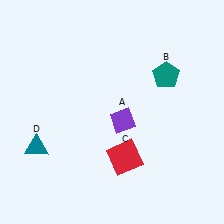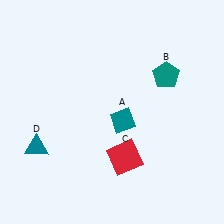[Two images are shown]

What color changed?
The diamond (A) changed from purple in Image 1 to teal in Image 2.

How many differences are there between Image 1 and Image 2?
There is 1 difference between the two images.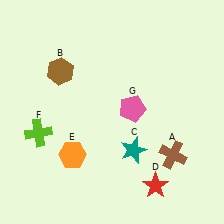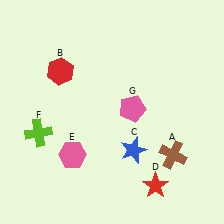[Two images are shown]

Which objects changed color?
B changed from brown to red. C changed from teal to blue. E changed from orange to pink.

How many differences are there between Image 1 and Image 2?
There are 3 differences between the two images.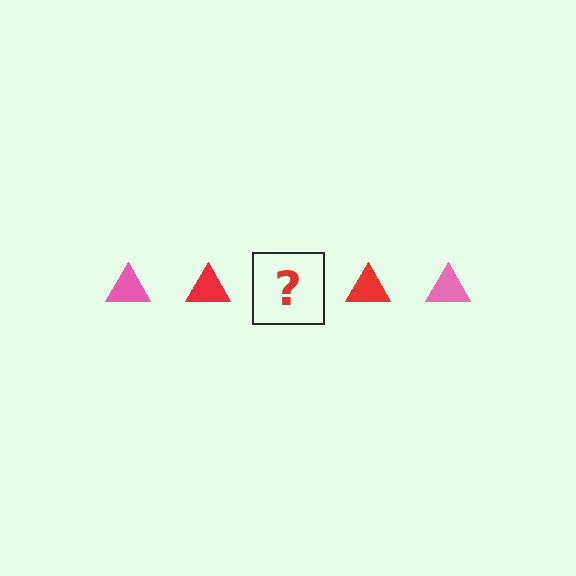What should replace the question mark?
The question mark should be replaced with a pink triangle.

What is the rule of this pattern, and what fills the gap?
The rule is that the pattern cycles through pink, red triangles. The gap should be filled with a pink triangle.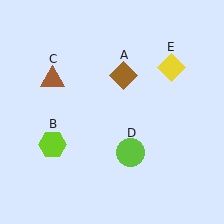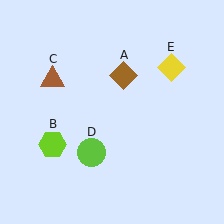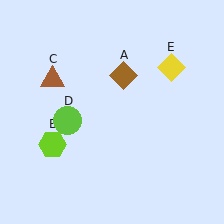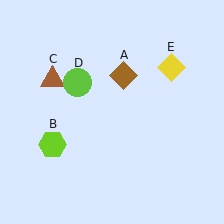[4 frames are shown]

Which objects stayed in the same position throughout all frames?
Brown diamond (object A) and lime hexagon (object B) and brown triangle (object C) and yellow diamond (object E) remained stationary.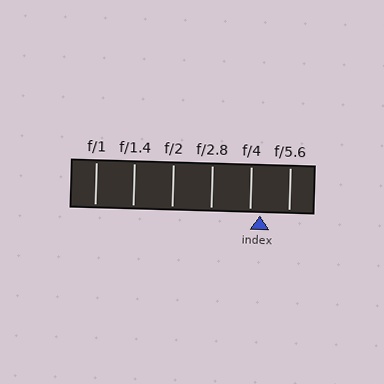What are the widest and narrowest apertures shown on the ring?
The widest aperture shown is f/1 and the narrowest is f/5.6.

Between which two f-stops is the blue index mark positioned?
The index mark is between f/4 and f/5.6.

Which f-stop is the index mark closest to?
The index mark is closest to f/4.